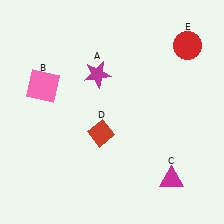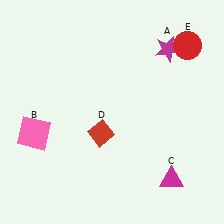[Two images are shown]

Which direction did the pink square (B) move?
The pink square (B) moved down.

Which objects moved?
The objects that moved are: the magenta star (A), the pink square (B).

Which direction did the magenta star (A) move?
The magenta star (A) moved right.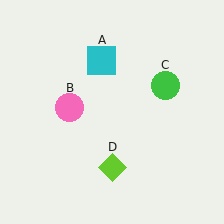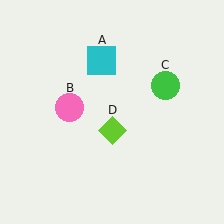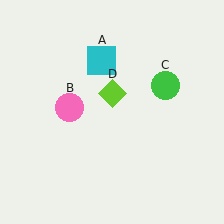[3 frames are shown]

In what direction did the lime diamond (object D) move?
The lime diamond (object D) moved up.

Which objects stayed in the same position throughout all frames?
Cyan square (object A) and pink circle (object B) and green circle (object C) remained stationary.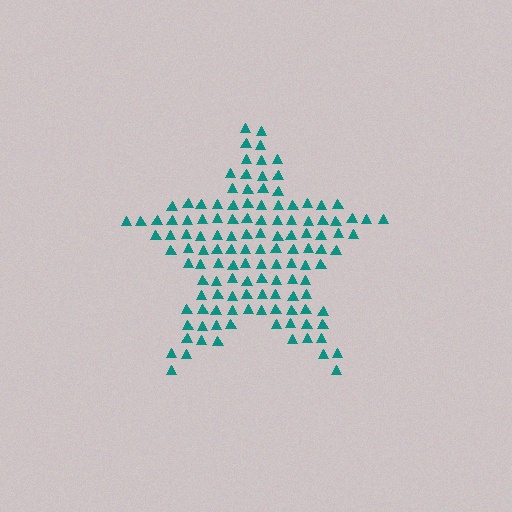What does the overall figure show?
The overall figure shows a star.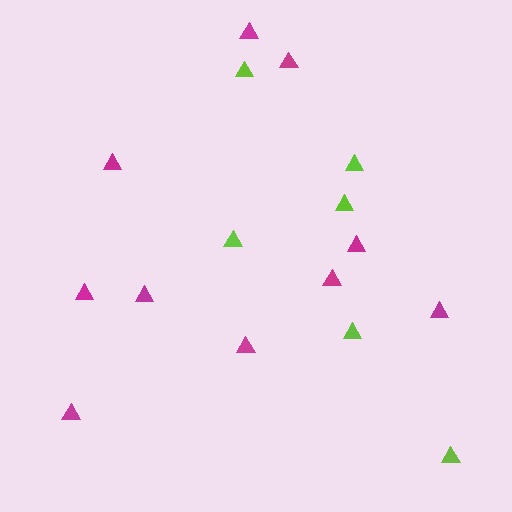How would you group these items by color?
There are 2 groups: one group of magenta triangles (10) and one group of lime triangles (6).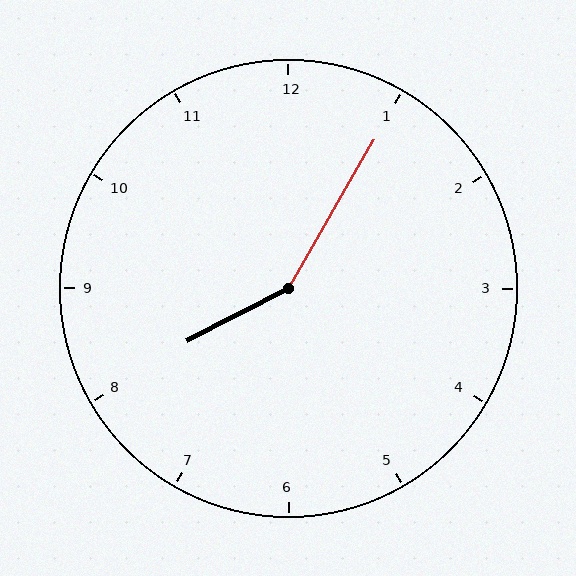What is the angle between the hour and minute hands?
Approximately 148 degrees.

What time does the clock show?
8:05.